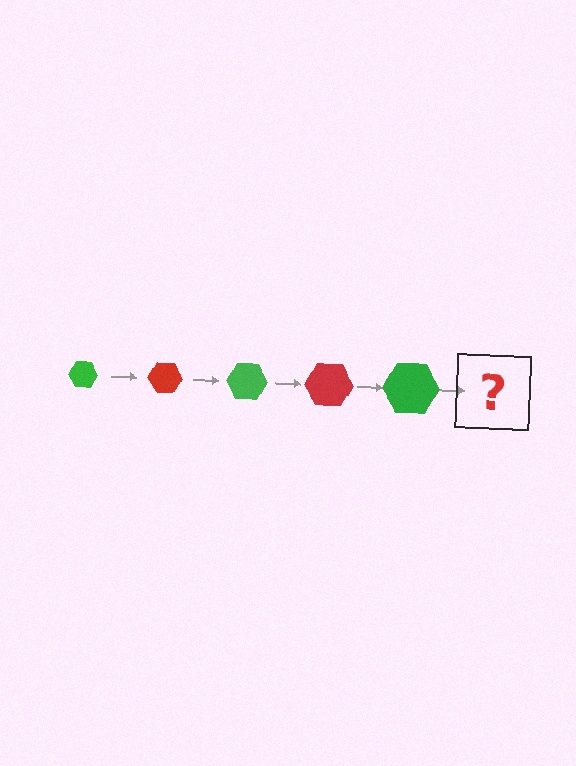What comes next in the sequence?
The next element should be a red hexagon, larger than the previous one.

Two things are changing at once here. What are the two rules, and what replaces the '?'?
The two rules are that the hexagon grows larger each step and the color cycles through green and red. The '?' should be a red hexagon, larger than the previous one.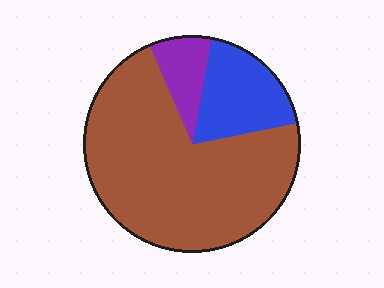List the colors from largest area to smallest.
From largest to smallest: brown, blue, purple.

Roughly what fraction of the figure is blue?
Blue takes up about one fifth (1/5) of the figure.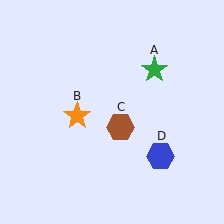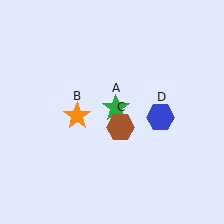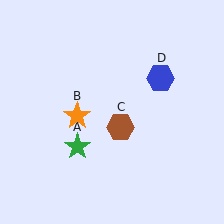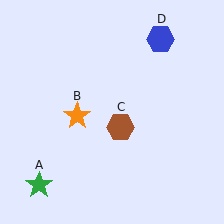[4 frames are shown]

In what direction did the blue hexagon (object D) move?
The blue hexagon (object D) moved up.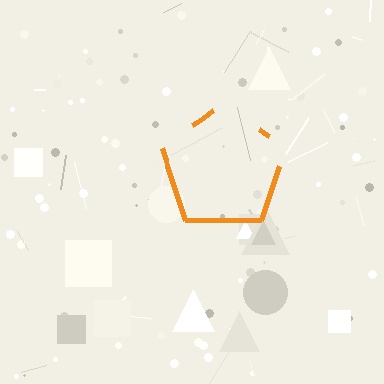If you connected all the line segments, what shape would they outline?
They would outline a pentagon.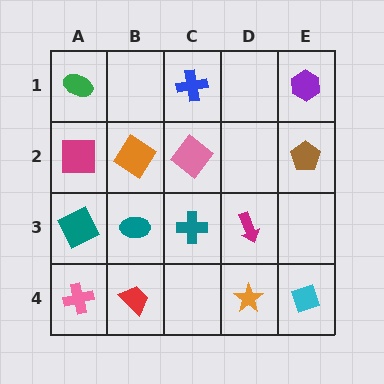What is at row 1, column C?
A blue cross.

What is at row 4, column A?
A pink cross.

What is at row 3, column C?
A teal cross.